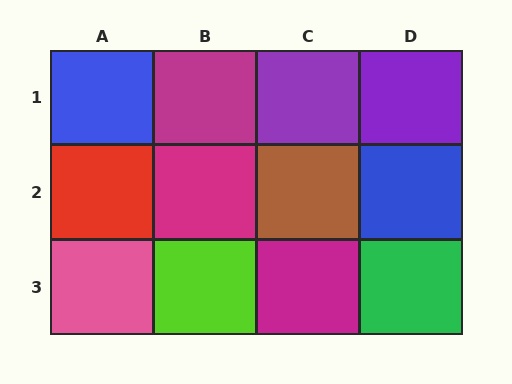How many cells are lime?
1 cell is lime.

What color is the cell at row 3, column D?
Green.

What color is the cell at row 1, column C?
Purple.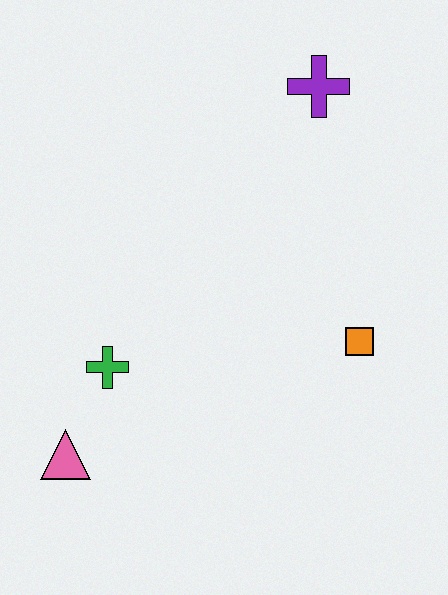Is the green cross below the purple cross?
Yes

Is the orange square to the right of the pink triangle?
Yes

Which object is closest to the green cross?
The pink triangle is closest to the green cross.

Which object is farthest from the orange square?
The pink triangle is farthest from the orange square.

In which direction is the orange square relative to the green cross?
The orange square is to the right of the green cross.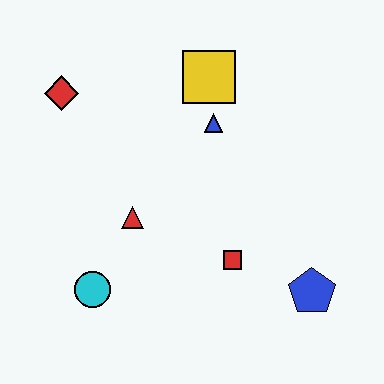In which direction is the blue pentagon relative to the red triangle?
The blue pentagon is to the right of the red triangle.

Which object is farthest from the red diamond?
The blue pentagon is farthest from the red diamond.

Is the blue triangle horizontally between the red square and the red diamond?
Yes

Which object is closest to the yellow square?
The blue triangle is closest to the yellow square.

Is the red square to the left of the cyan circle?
No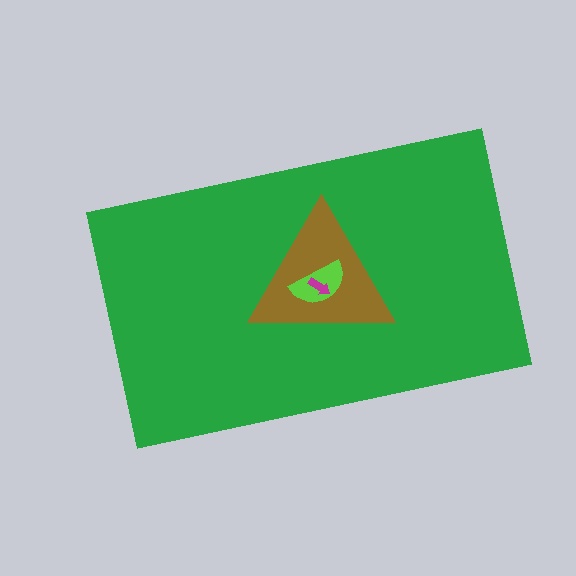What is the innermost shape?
The magenta arrow.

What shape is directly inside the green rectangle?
The brown triangle.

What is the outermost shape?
The green rectangle.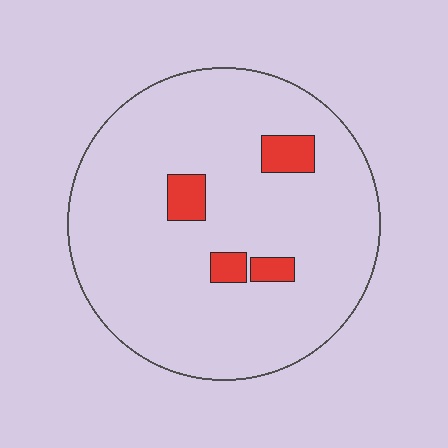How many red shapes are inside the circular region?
4.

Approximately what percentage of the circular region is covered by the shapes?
Approximately 10%.